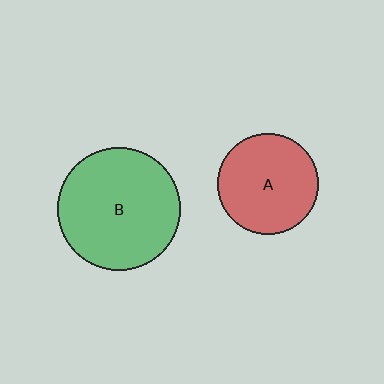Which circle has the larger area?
Circle B (green).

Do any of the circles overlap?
No, none of the circles overlap.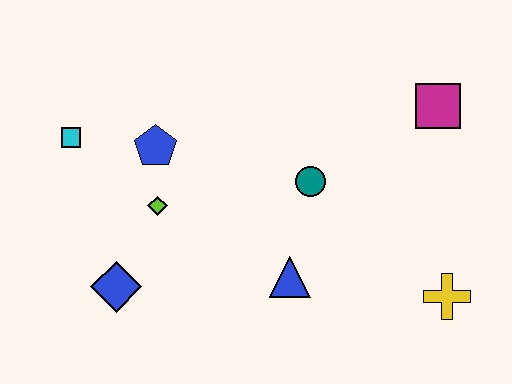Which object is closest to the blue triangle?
The teal circle is closest to the blue triangle.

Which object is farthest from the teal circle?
The cyan square is farthest from the teal circle.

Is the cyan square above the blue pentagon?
Yes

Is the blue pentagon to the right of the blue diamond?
Yes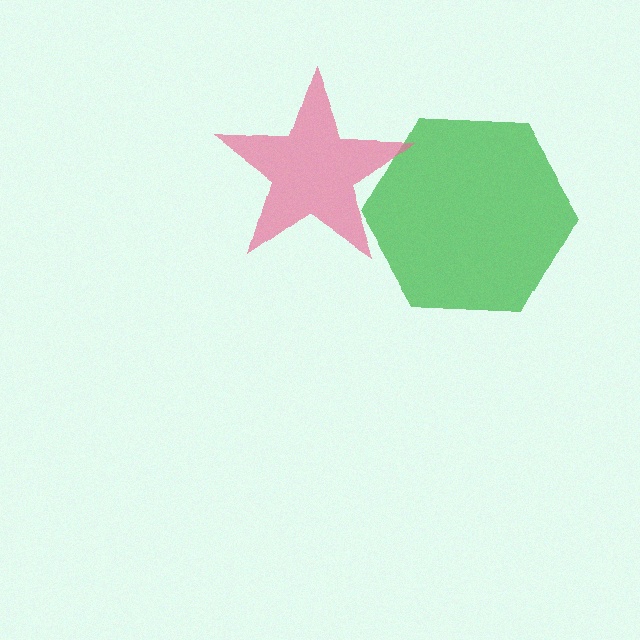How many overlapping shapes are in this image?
There are 2 overlapping shapes in the image.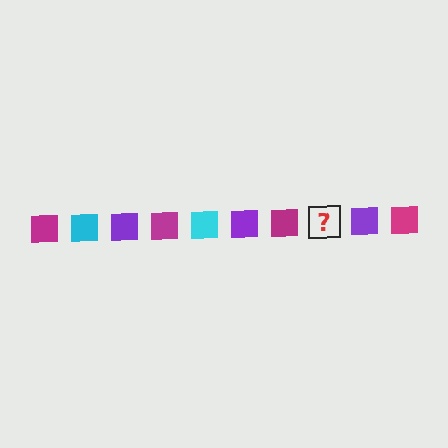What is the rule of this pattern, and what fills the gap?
The rule is that the pattern cycles through magenta, cyan, purple squares. The gap should be filled with a cyan square.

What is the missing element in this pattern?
The missing element is a cyan square.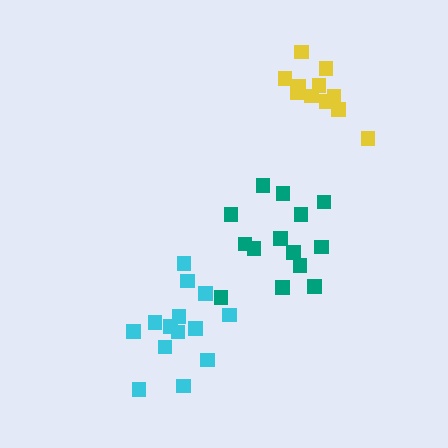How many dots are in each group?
Group 1: 14 dots, Group 2: 14 dots, Group 3: 11 dots (39 total).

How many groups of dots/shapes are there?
There are 3 groups.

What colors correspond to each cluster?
The clusters are colored: teal, cyan, yellow.